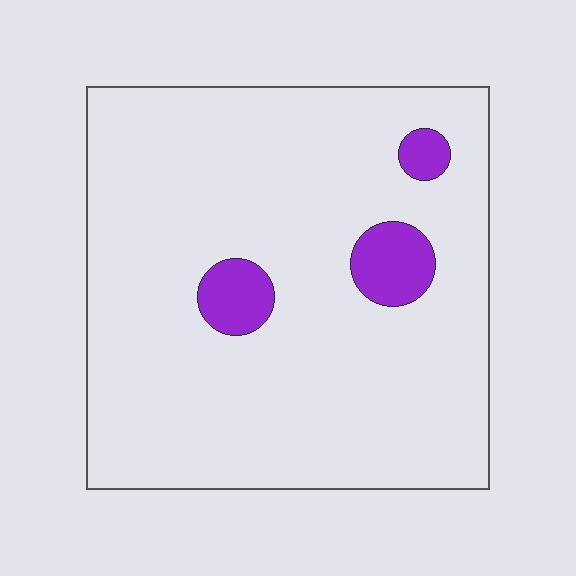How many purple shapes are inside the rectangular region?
3.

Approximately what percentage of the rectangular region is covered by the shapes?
Approximately 10%.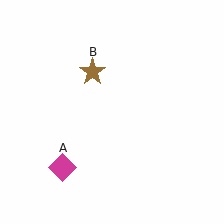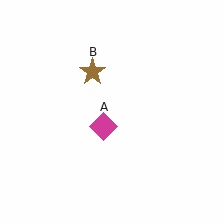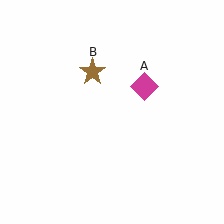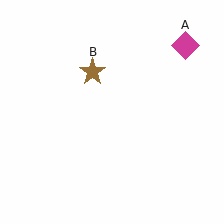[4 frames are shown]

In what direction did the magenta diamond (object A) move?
The magenta diamond (object A) moved up and to the right.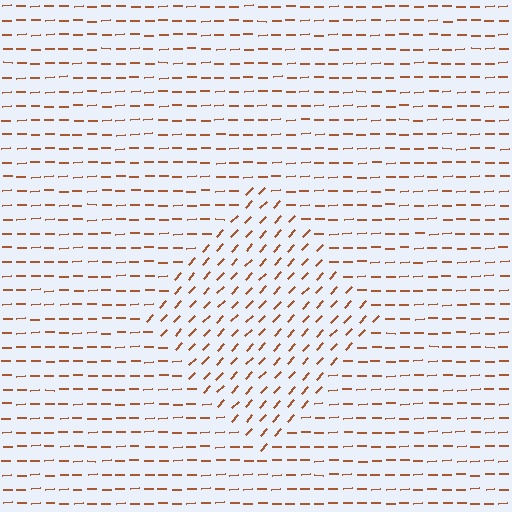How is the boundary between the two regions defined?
The boundary is defined purely by a change in line orientation (approximately 45 degrees difference). All lines are the same color and thickness.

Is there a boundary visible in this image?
Yes, there is a texture boundary formed by a change in line orientation.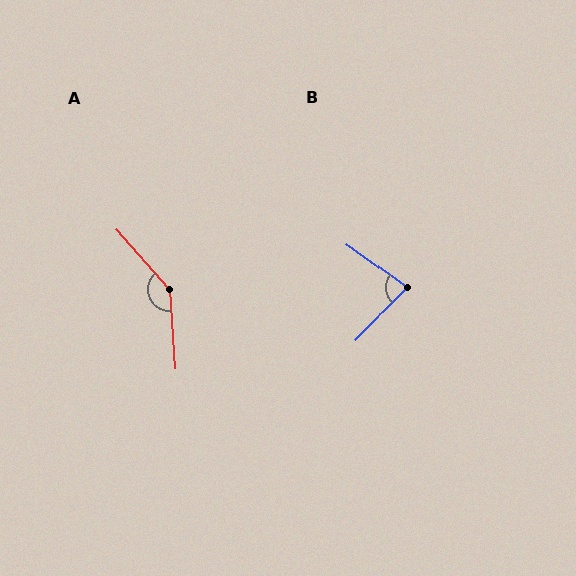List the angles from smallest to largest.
B (81°), A (143°).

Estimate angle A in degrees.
Approximately 143 degrees.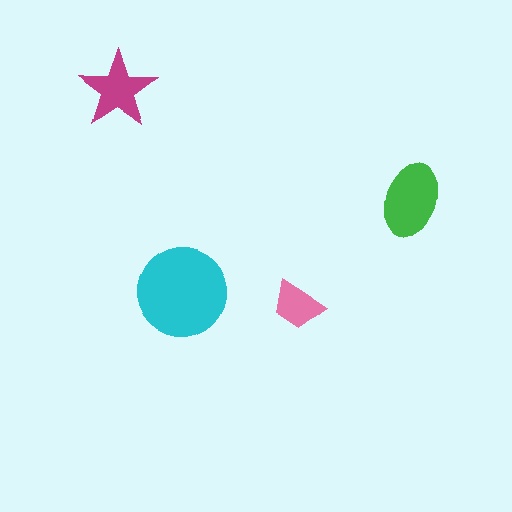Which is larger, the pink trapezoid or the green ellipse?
The green ellipse.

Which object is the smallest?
The pink trapezoid.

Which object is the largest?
The cyan circle.